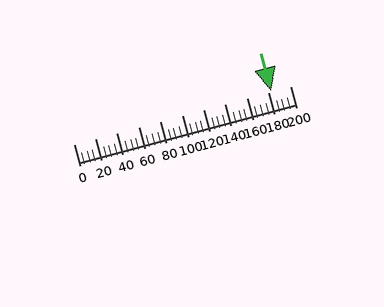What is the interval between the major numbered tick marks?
The major tick marks are spaced 20 units apart.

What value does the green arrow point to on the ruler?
The green arrow points to approximately 183.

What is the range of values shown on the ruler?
The ruler shows values from 0 to 200.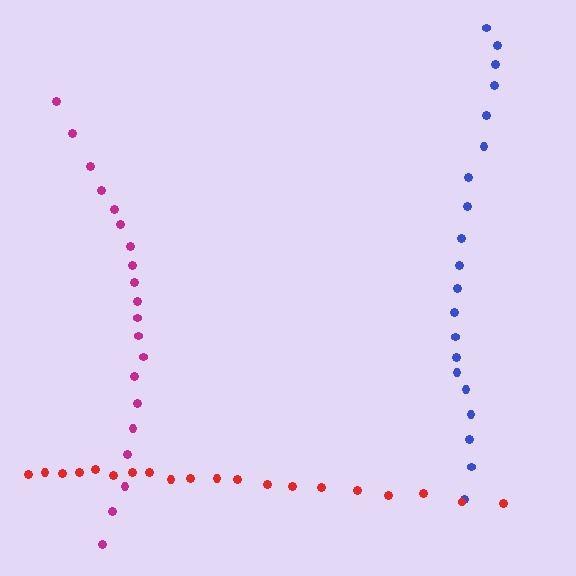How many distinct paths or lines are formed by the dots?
There are 3 distinct paths.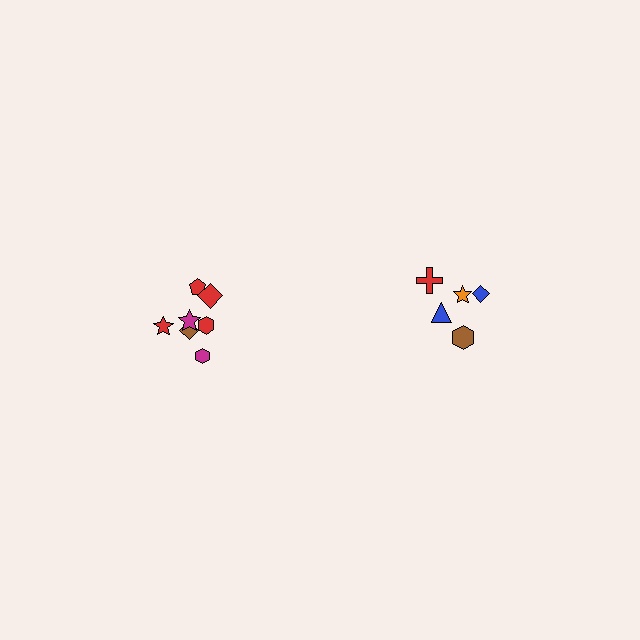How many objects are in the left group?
There are 7 objects.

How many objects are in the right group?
There are 5 objects.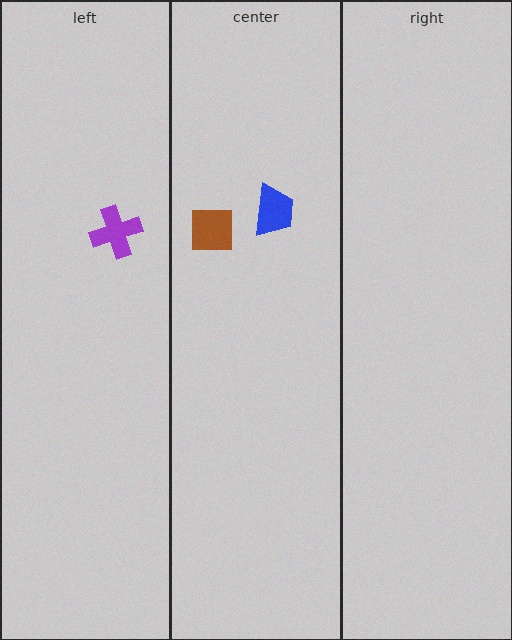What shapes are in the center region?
The brown square, the blue trapezoid.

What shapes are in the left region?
The purple cross.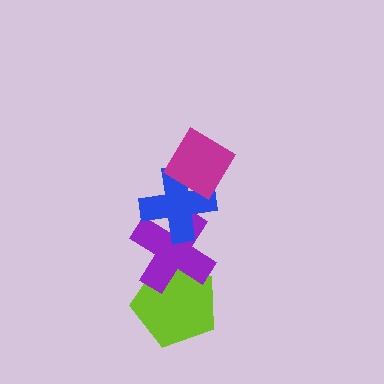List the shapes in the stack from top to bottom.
From top to bottom: the magenta diamond, the blue cross, the purple cross, the lime pentagon.